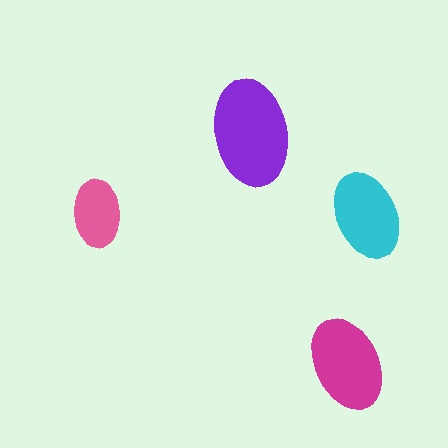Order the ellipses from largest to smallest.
the purple one, the magenta one, the cyan one, the pink one.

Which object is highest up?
The purple ellipse is topmost.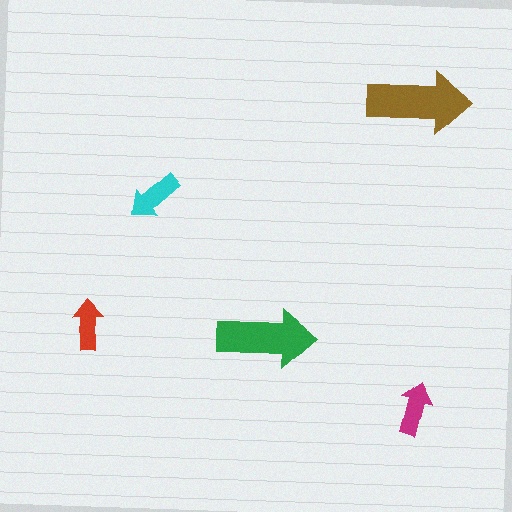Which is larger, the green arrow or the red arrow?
The green one.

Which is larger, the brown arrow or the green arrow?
The brown one.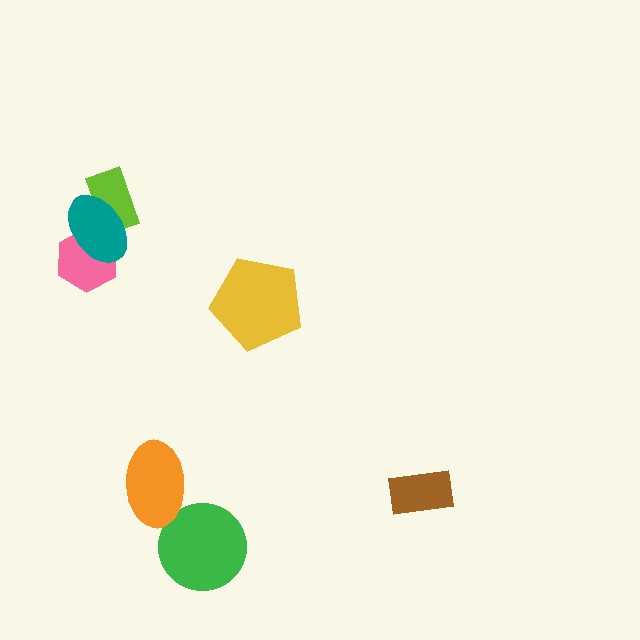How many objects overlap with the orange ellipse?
1 object overlaps with the orange ellipse.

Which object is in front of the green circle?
The orange ellipse is in front of the green circle.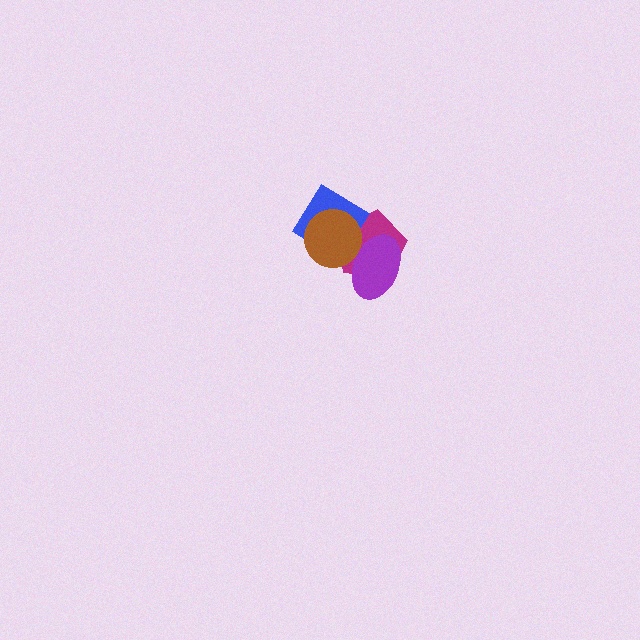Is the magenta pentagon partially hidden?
Yes, it is partially covered by another shape.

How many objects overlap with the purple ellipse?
3 objects overlap with the purple ellipse.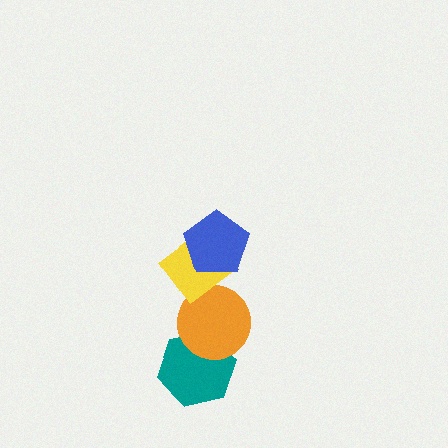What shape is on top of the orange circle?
The yellow diamond is on top of the orange circle.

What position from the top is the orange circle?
The orange circle is 3rd from the top.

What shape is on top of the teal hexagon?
The orange circle is on top of the teal hexagon.